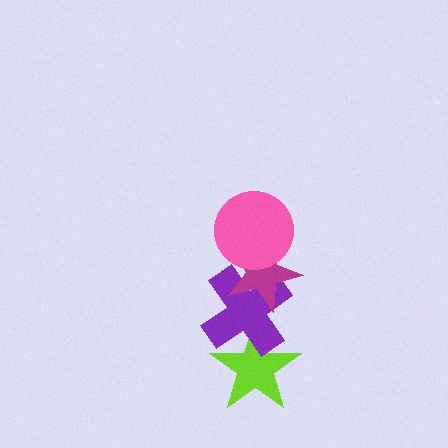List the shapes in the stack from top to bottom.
From top to bottom: the pink circle, the magenta star, the purple cross, the lime star.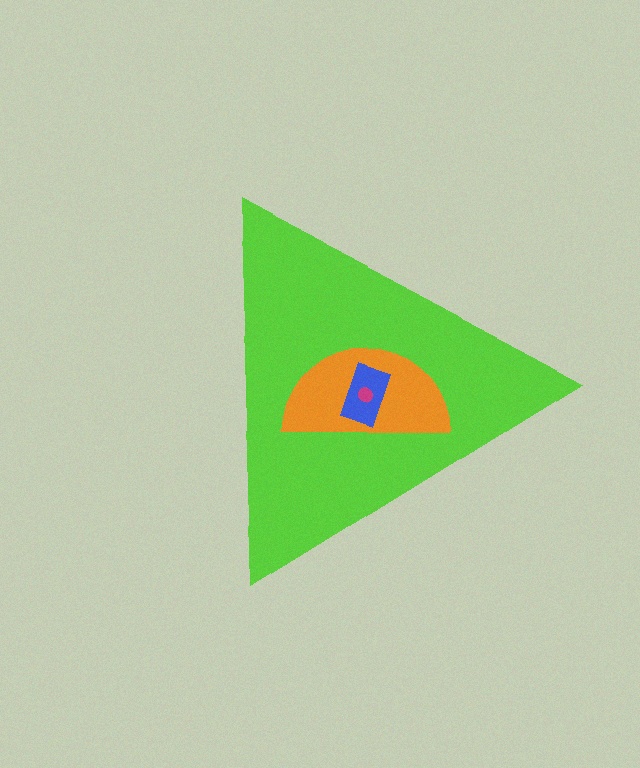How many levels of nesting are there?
4.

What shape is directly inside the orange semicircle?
The blue rectangle.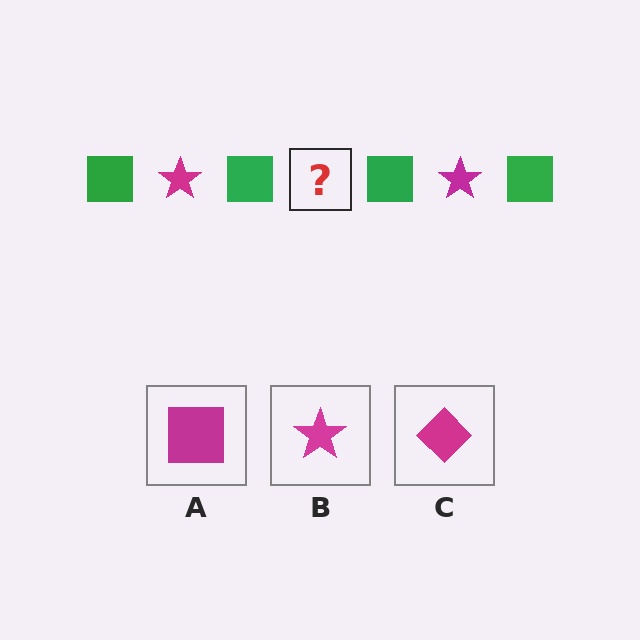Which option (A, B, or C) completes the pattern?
B.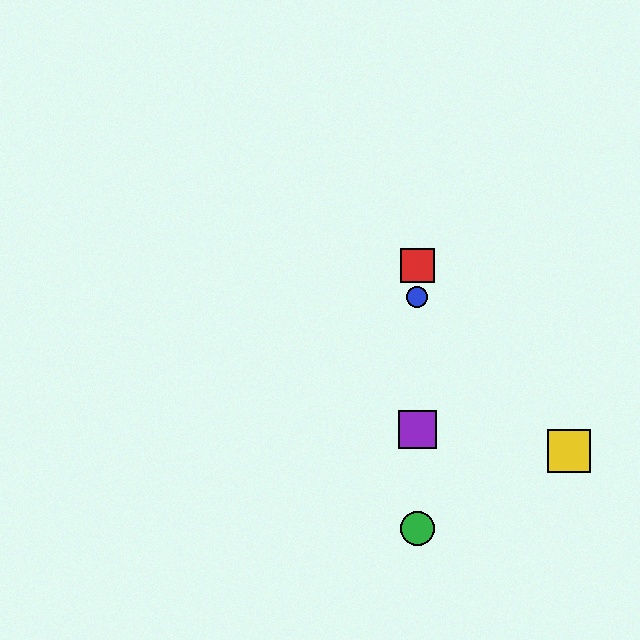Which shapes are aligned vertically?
The red square, the blue circle, the green circle, the purple square are aligned vertically.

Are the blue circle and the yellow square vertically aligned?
No, the blue circle is at x≈417 and the yellow square is at x≈569.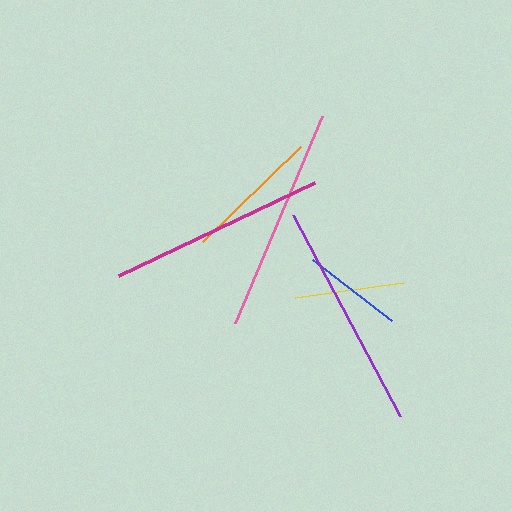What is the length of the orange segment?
The orange segment is approximately 136 pixels long.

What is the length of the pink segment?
The pink segment is approximately 224 pixels long.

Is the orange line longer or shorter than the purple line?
The purple line is longer than the orange line.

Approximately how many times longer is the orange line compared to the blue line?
The orange line is approximately 1.4 times the length of the blue line.